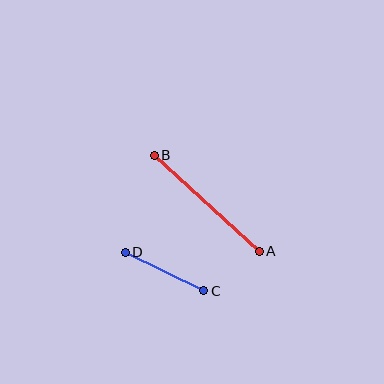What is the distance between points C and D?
The distance is approximately 87 pixels.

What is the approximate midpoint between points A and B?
The midpoint is at approximately (207, 203) pixels.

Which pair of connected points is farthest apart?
Points A and B are farthest apart.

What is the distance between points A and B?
The distance is approximately 142 pixels.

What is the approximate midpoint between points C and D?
The midpoint is at approximately (164, 271) pixels.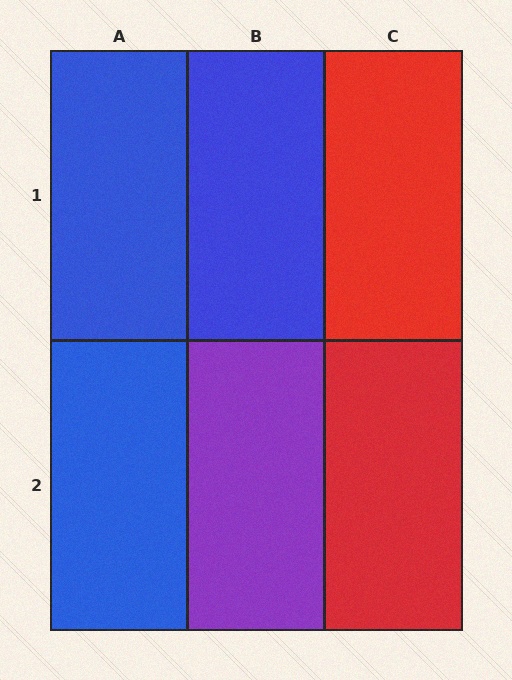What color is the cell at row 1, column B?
Blue.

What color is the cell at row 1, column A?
Blue.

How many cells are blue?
3 cells are blue.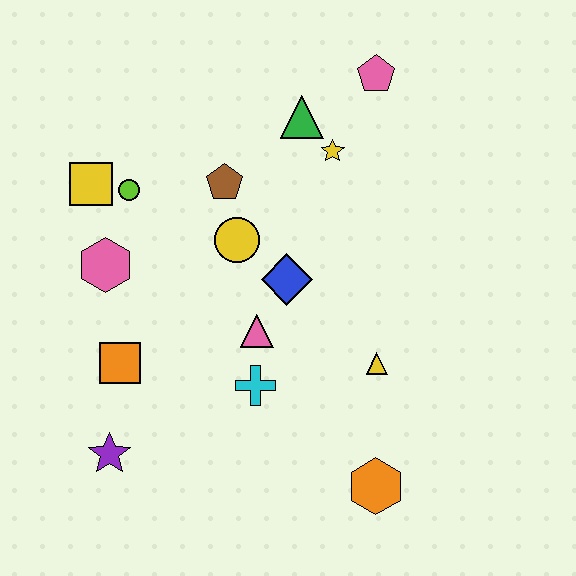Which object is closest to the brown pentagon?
The yellow circle is closest to the brown pentagon.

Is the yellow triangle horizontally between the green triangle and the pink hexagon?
No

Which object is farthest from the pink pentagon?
The purple star is farthest from the pink pentagon.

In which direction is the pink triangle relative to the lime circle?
The pink triangle is below the lime circle.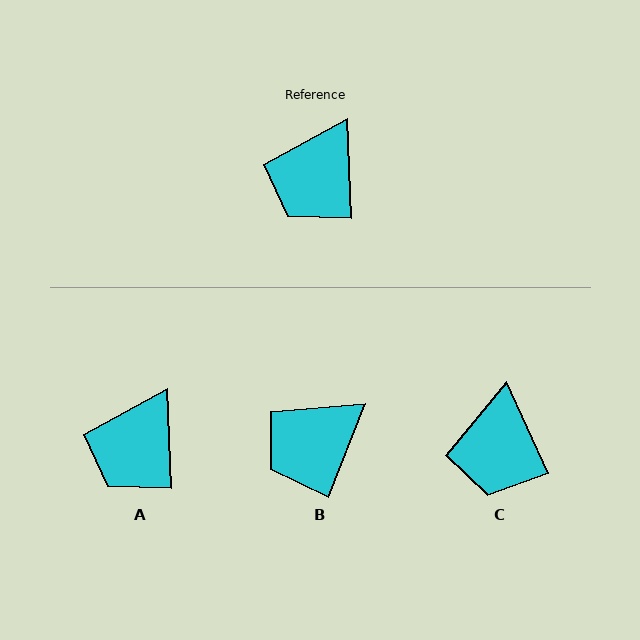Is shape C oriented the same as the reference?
No, it is off by about 22 degrees.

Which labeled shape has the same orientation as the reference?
A.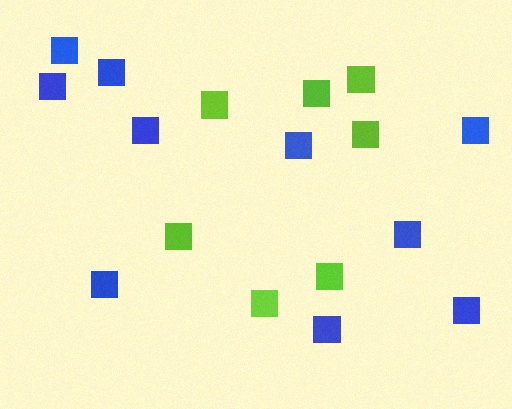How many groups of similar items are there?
There are 2 groups: one group of blue squares (10) and one group of lime squares (7).